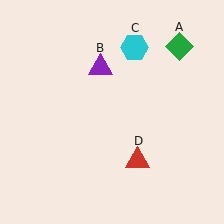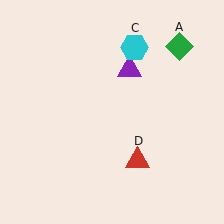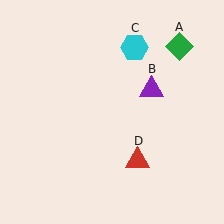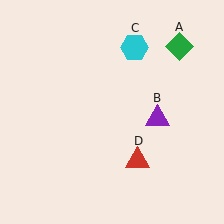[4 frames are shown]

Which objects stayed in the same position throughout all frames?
Green diamond (object A) and cyan hexagon (object C) and red triangle (object D) remained stationary.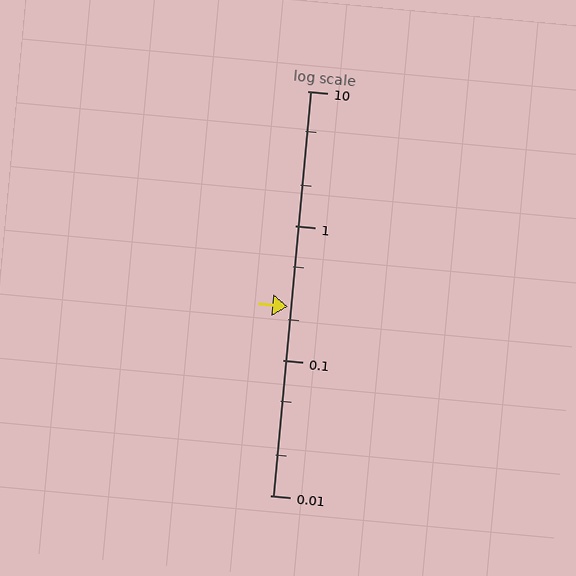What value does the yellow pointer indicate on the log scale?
The pointer indicates approximately 0.25.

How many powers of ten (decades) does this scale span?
The scale spans 3 decades, from 0.01 to 10.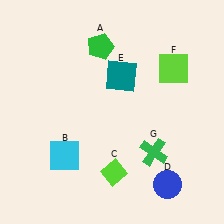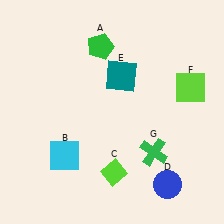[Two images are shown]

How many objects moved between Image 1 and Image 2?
1 object moved between the two images.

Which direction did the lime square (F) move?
The lime square (F) moved down.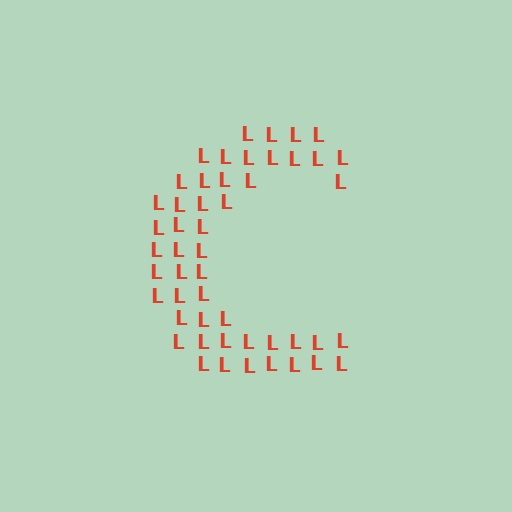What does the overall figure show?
The overall figure shows the letter C.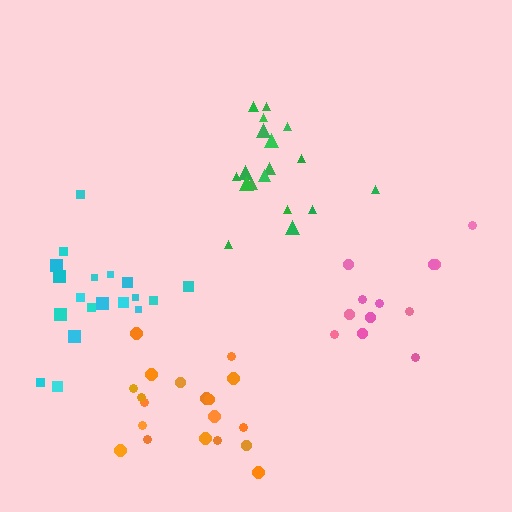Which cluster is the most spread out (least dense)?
Pink.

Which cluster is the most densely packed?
Green.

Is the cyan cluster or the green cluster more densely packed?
Green.